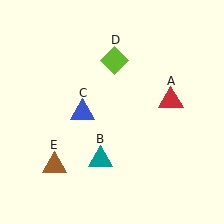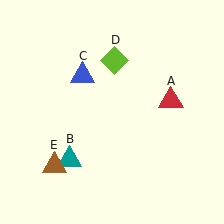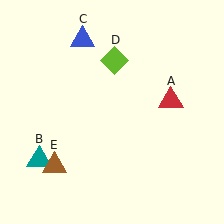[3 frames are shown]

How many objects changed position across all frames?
2 objects changed position: teal triangle (object B), blue triangle (object C).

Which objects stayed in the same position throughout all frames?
Red triangle (object A) and lime diamond (object D) and brown triangle (object E) remained stationary.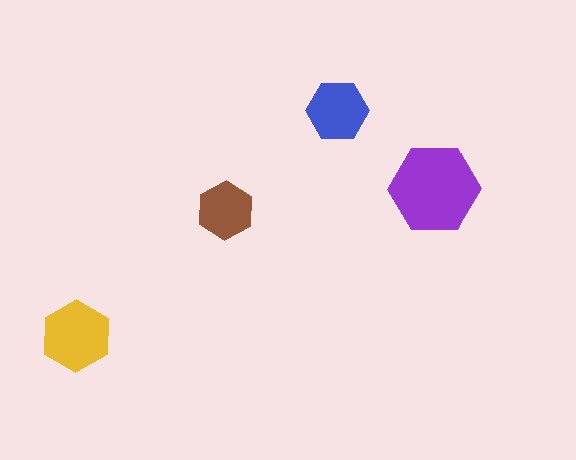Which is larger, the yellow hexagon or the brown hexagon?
The yellow one.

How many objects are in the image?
There are 4 objects in the image.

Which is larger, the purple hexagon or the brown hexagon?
The purple one.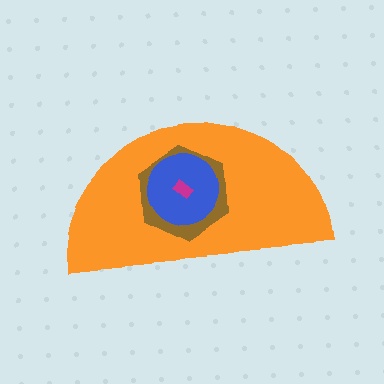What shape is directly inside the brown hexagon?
The blue circle.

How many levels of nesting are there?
4.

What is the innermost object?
The magenta rectangle.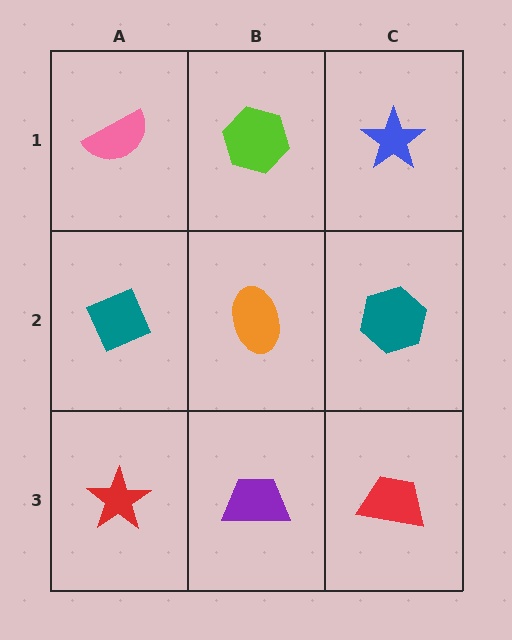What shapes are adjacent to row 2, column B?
A lime hexagon (row 1, column B), a purple trapezoid (row 3, column B), a teal diamond (row 2, column A), a teal hexagon (row 2, column C).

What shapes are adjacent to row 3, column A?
A teal diamond (row 2, column A), a purple trapezoid (row 3, column B).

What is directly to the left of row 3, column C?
A purple trapezoid.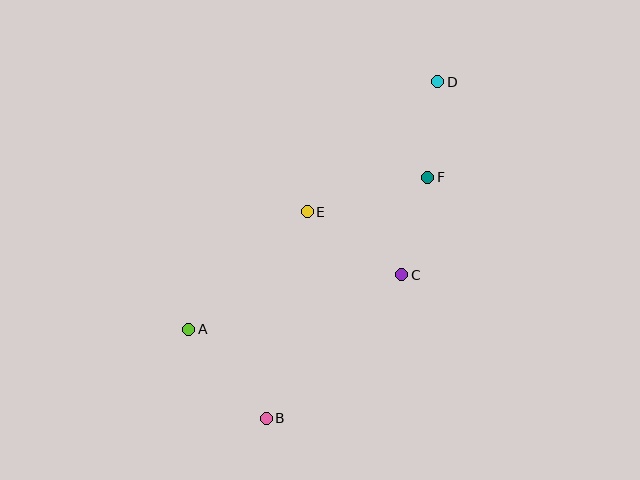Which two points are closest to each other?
Points D and F are closest to each other.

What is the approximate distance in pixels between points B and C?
The distance between B and C is approximately 197 pixels.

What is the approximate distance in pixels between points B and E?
The distance between B and E is approximately 210 pixels.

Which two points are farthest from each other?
Points B and D are farthest from each other.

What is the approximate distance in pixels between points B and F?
The distance between B and F is approximately 290 pixels.